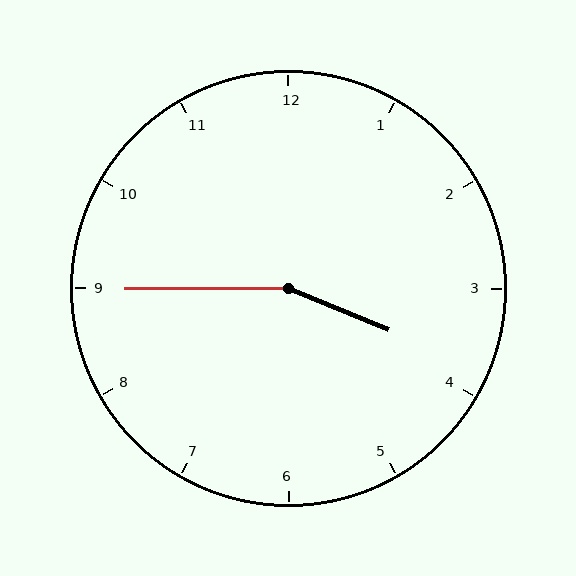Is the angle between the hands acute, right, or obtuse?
It is obtuse.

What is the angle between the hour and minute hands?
Approximately 158 degrees.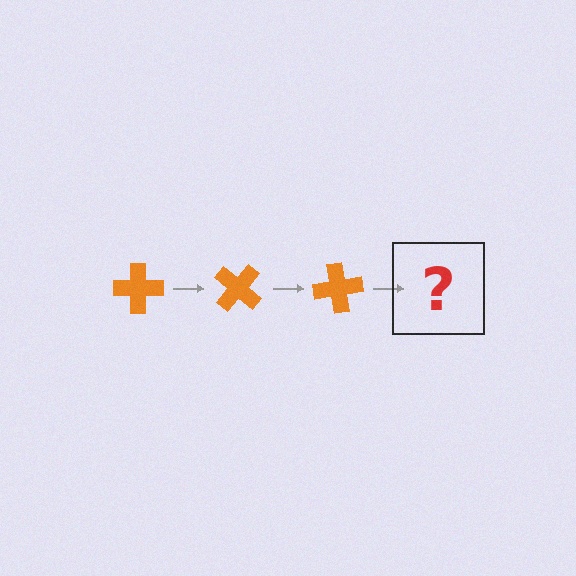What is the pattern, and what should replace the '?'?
The pattern is that the cross rotates 40 degrees each step. The '?' should be an orange cross rotated 120 degrees.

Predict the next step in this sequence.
The next step is an orange cross rotated 120 degrees.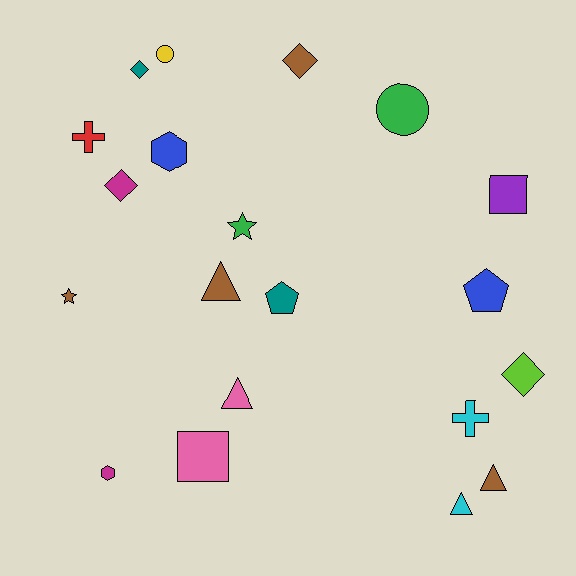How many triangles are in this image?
There are 4 triangles.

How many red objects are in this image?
There is 1 red object.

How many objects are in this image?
There are 20 objects.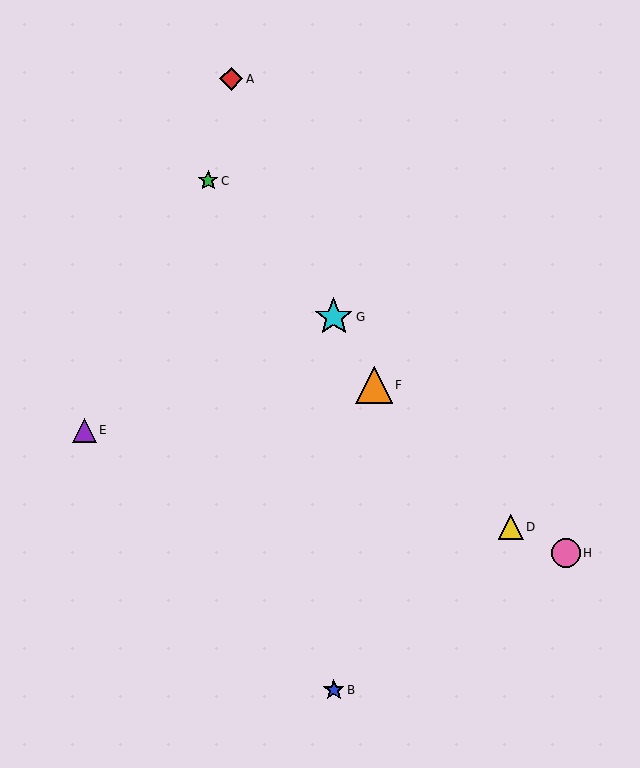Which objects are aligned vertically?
Objects B, G are aligned vertically.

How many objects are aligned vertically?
2 objects (B, G) are aligned vertically.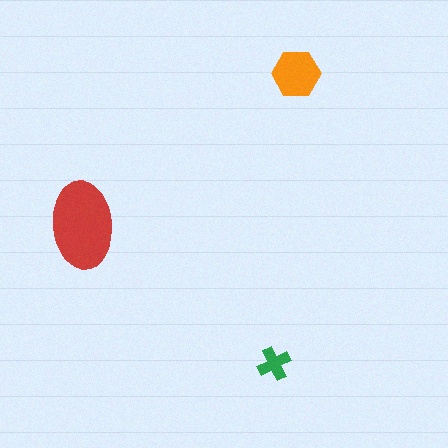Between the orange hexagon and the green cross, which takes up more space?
The orange hexagon.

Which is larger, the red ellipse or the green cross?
The red ellipse.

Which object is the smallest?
The green cross.